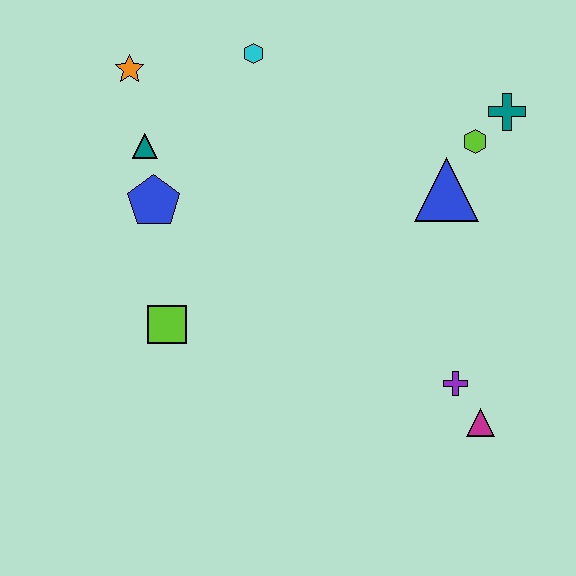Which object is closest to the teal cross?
The lime hexagon is closest to the teal cross.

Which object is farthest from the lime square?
The teal cross is farthest from the lime square.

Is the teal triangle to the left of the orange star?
No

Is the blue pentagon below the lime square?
No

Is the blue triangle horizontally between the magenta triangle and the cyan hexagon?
Yes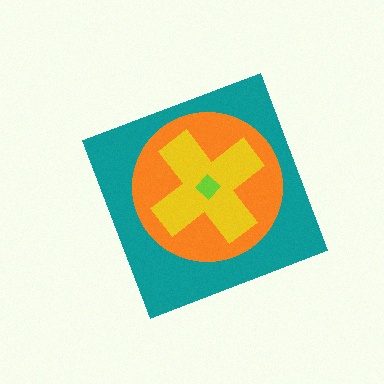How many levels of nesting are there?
4.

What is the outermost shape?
The teal diamond.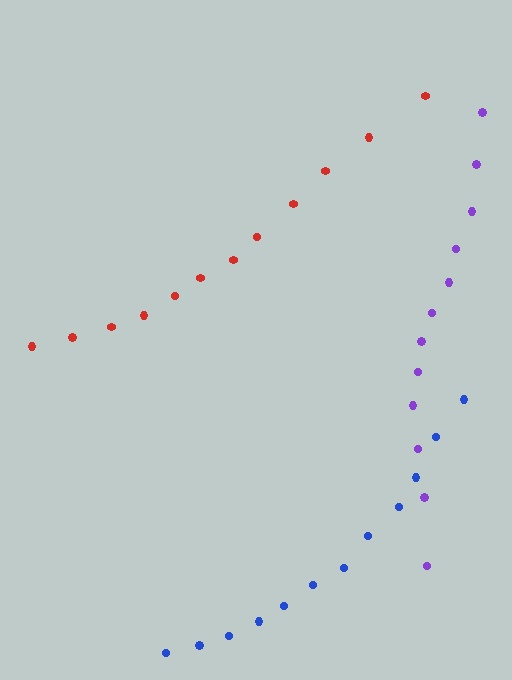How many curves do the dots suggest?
There are 3 distinct paths.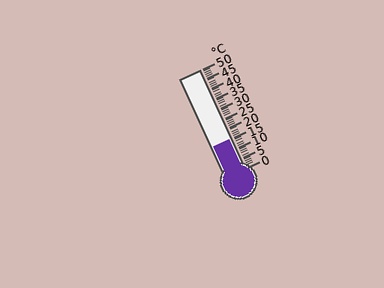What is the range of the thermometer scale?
The thermometer scale ranges from 0°C to 50°C.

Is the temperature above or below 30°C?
The temperature is below 30°C.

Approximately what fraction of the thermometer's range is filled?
The thermometer is filled to approximately 30% of its range.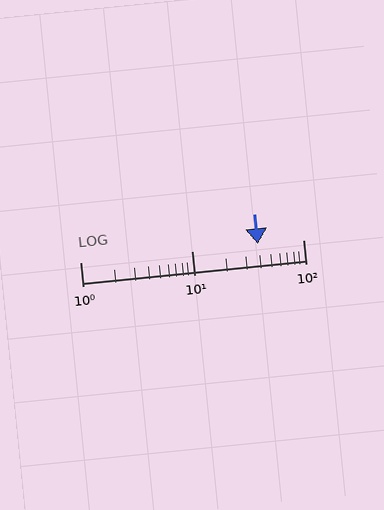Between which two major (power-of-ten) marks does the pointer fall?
The pointer is between 10 and 100.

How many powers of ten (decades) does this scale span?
The scale spans 2 decades, from 1 to 100.